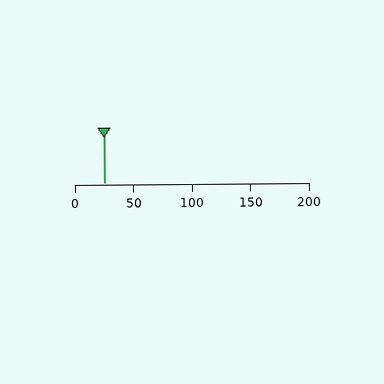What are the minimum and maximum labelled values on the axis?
The axis runs from 0 to 200.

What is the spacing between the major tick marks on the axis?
The major ticks are spaced 50 apart.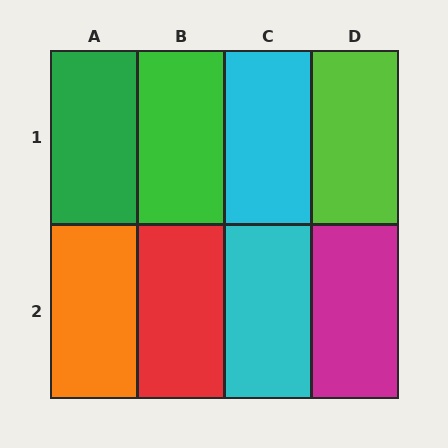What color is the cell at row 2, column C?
Cyan.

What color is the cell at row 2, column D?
Magenta.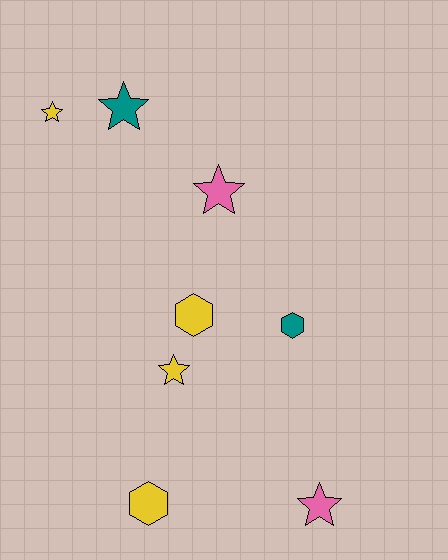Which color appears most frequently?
Yellow, with 4 objects.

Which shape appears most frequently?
Star, with 5 objects.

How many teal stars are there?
There is 1 teal star.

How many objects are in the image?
There are 8 objects.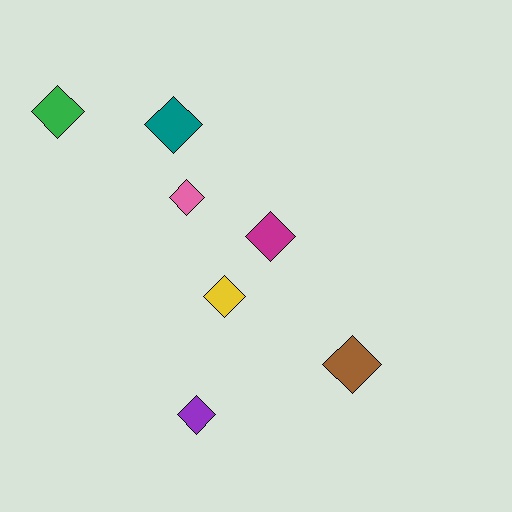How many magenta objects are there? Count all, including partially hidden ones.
There is 1 magenta object.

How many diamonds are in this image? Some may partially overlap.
There are 7 diamonds.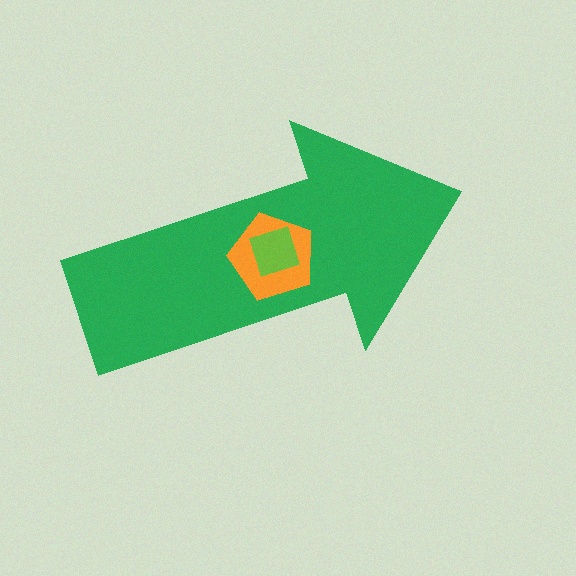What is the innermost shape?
The lime diamond.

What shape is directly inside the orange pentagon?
The lime diamond.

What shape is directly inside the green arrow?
The orange pentagon.